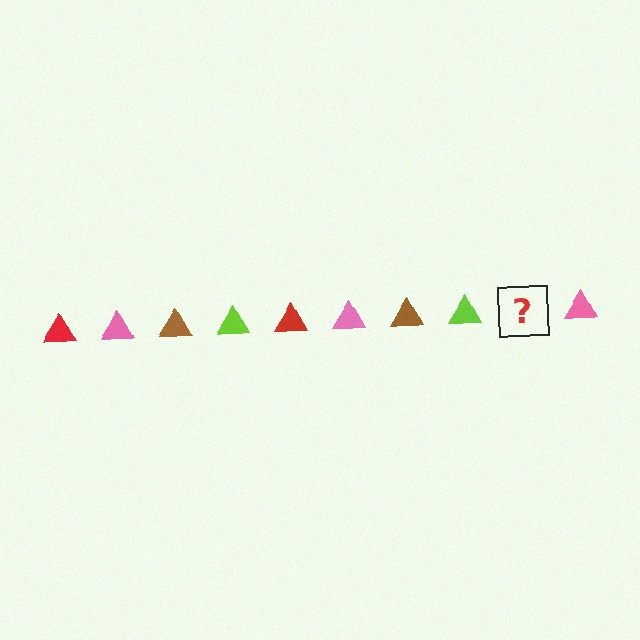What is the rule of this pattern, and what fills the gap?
The rule is that the pattern cycles through red, pink, brown, lime triangles. The gap should be filled with a red triangle.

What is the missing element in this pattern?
The missing element is a red triangle.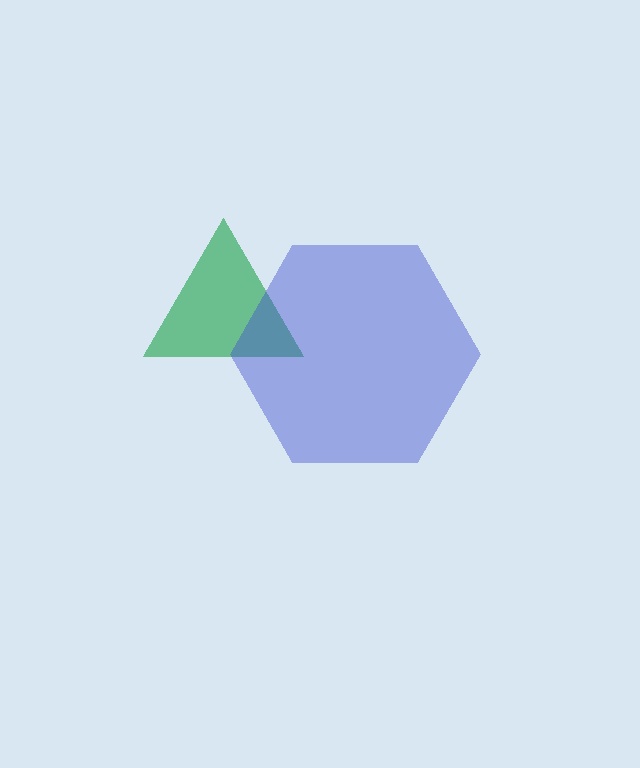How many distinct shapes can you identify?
There are 2 distinct shapes: a green triangle, a blue hexagon.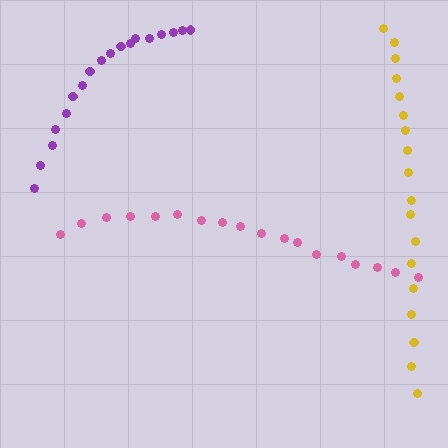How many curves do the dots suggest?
There are 3 distinct paths.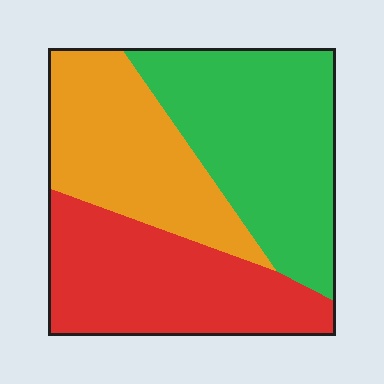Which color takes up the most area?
Green, at roughly 40%.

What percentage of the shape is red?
Red takes up about one third (1/3) of the shape.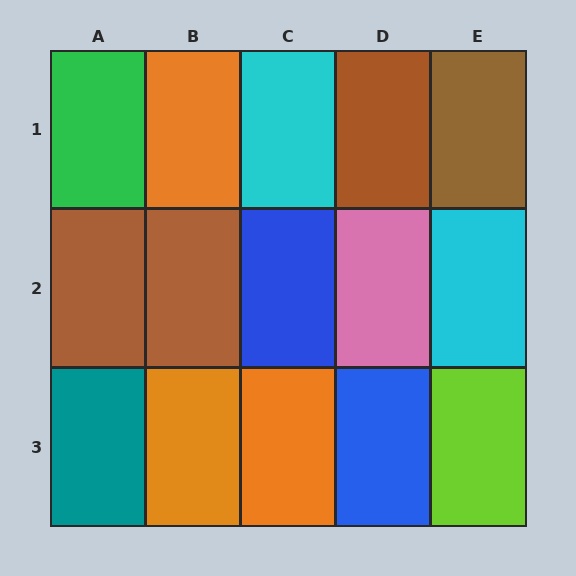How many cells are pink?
1 cell is pink.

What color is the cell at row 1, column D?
Brown.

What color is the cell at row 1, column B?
Orange.